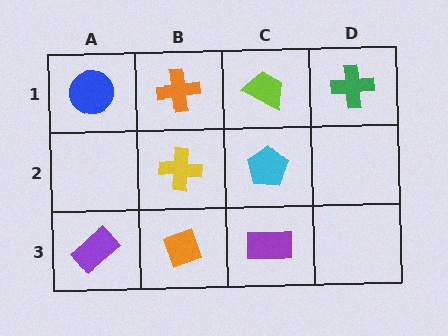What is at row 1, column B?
An orange cross.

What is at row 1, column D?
A green cross.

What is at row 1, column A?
A blue circle.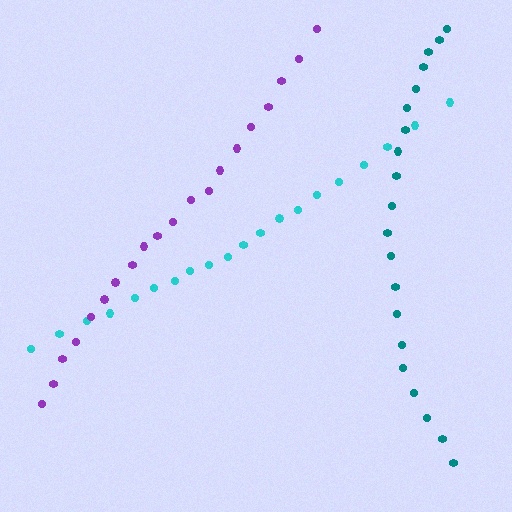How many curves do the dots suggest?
There are 3 distinct paths.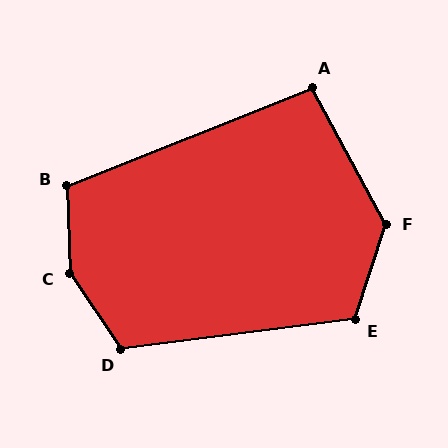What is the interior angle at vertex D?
Approximately 117 degrees (obtuse).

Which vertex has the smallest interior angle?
A, at approximately 97 degrees.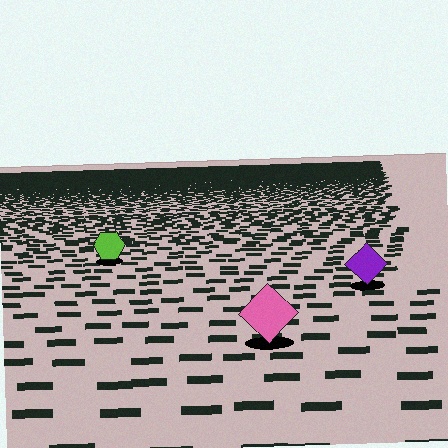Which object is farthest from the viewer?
The lime hexagon is farthest from the viewer. It appears smaller and the ground texture around it is denser.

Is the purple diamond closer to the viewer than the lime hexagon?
Yes. The purple diamond is closer — you can tell from the texture gradient: the ground texture is coarser near it.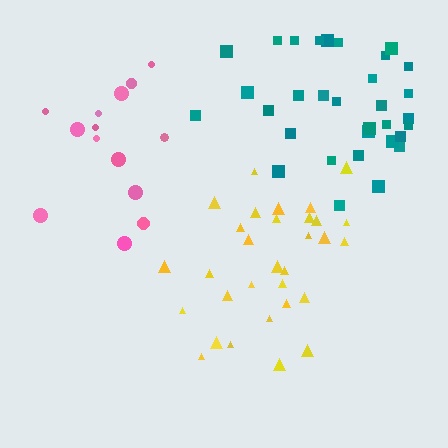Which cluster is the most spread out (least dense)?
Teal.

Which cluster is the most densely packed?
Yellow.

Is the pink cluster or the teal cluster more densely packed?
Pink.